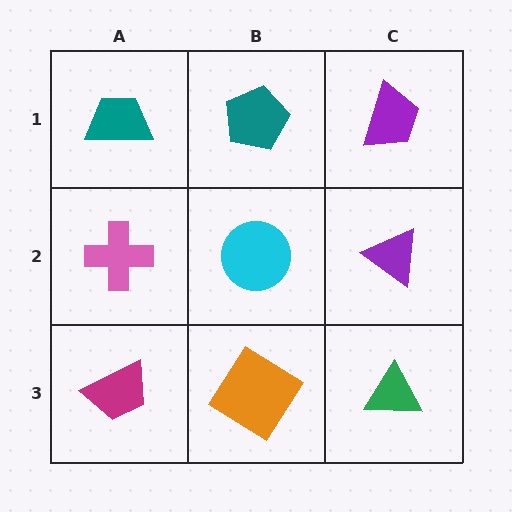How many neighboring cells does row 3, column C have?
2.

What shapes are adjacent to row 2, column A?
A teal trapezoid (row 1, column A), a magenta trapezoid (row 3, column A), a cyan circle (row 2, column B).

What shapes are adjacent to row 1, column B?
A cyan circle (row 2, column B), a teal trapezoid (row 1, column A), a purple trapezoid (row 1, column C).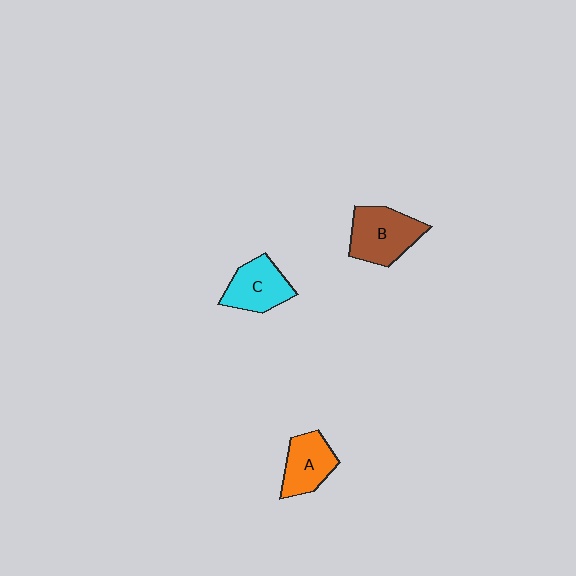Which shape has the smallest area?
Shape A (orange).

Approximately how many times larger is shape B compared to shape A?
Approximately 1.3 times.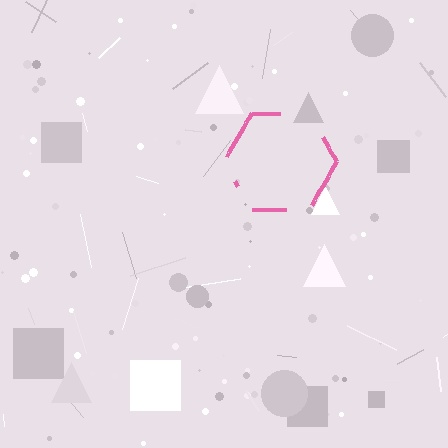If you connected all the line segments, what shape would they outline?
They would outline a hexagon.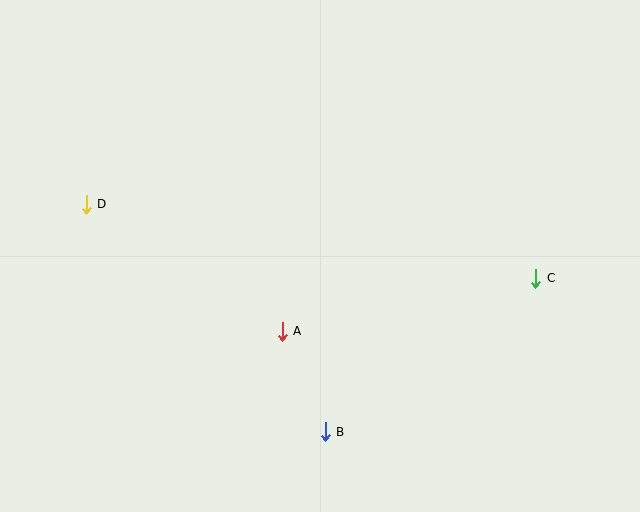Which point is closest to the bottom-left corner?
Point D is closest to the bottom-left corner.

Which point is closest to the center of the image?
Point A at (282, 331) is closest to the center.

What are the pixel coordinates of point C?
Point C is at (536, 278).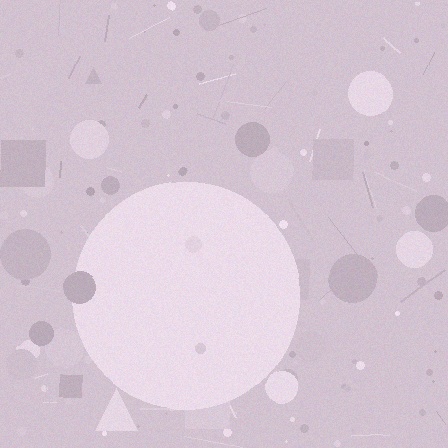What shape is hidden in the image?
A circle is hidden in the image.